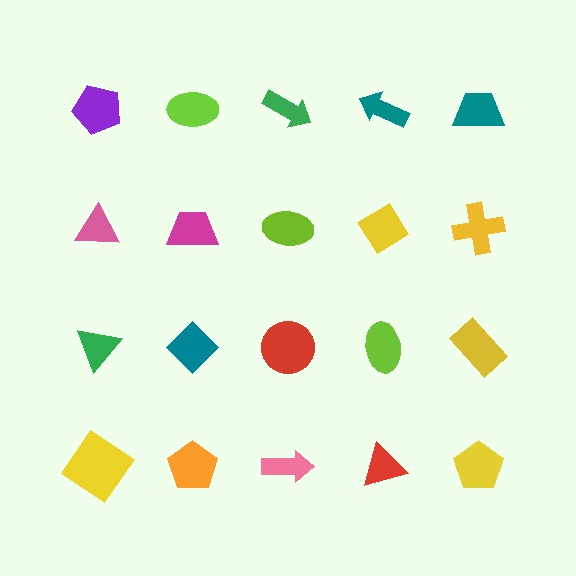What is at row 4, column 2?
An orange pentagon.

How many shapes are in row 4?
5 shapes.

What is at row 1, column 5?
A teal trapezoid.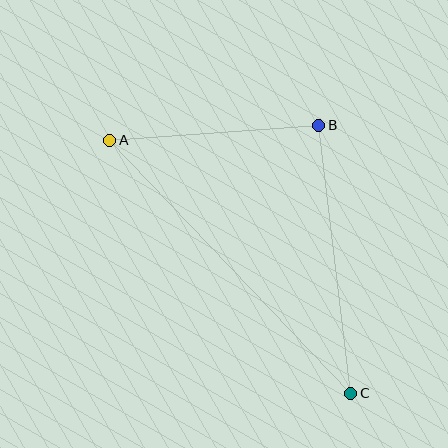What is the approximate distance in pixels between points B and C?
The distance between B and C is approximately 270 pixels.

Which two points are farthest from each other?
Points A and C are farthest from each other.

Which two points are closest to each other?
Points A and B are closest to each other.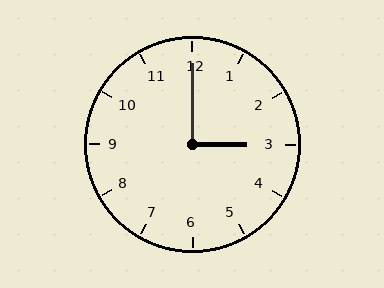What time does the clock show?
3:00.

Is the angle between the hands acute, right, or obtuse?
It is right.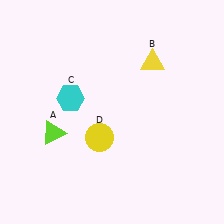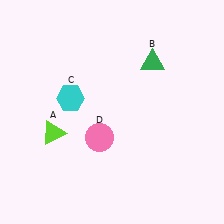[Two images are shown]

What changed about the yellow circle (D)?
In Image 1, D is yellow. In Image 2, it changed to pink.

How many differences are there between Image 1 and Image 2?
There are 2 differences between the two images.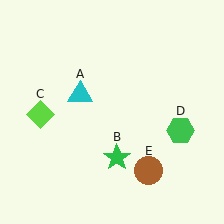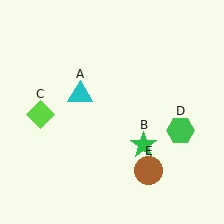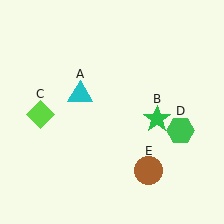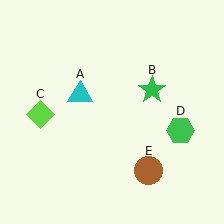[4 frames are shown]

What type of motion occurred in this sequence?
The green star (object B) rotated counterclockwise around the center of the scene.